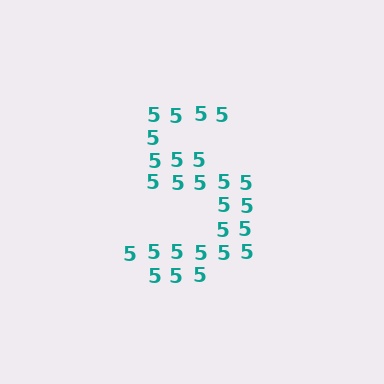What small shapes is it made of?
It is made of small digit 5's.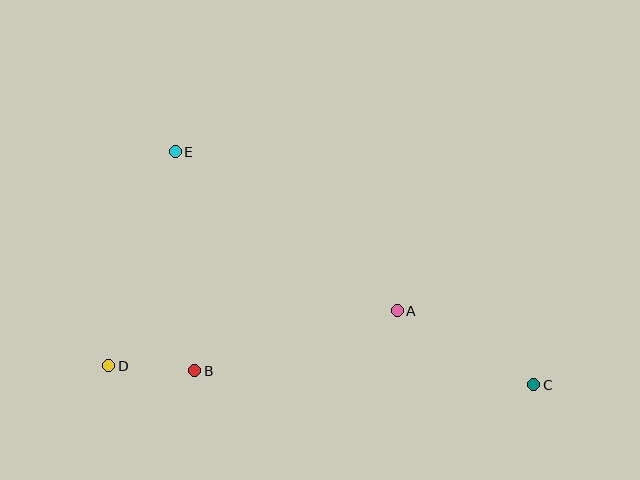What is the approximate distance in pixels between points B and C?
The distance between B and C is approximately 340 pixels.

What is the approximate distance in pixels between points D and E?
The distance between D and E is approximately 224 pixels.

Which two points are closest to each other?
Points B and D are closest to each other.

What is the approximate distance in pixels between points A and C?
The distance between A and C is approximately 155 pixels.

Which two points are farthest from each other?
Points C and E are farthest from each other.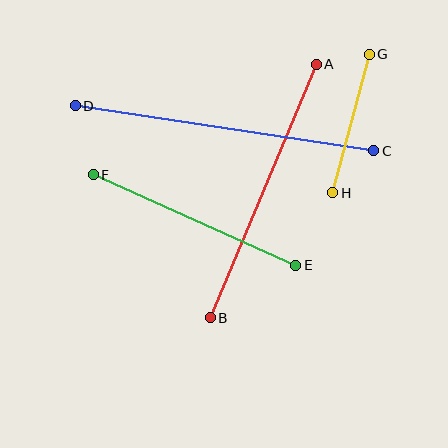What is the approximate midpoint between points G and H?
The midpoint is at approximately (351, 124) pixels.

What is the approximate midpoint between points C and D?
The midpoint is at approximately (224, 128) pixels.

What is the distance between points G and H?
The distance is approximately 143 pixels.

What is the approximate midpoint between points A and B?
The midpoint is at approximately (263, 191) pixels.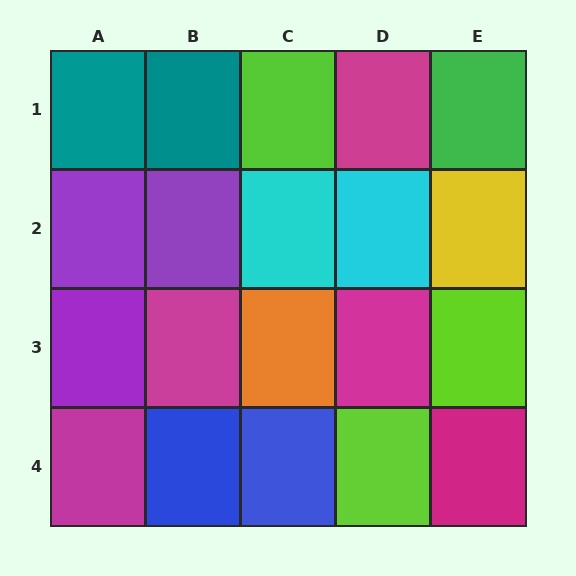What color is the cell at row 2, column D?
Cyan.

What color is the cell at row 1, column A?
Teal.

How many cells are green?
1 cell is green.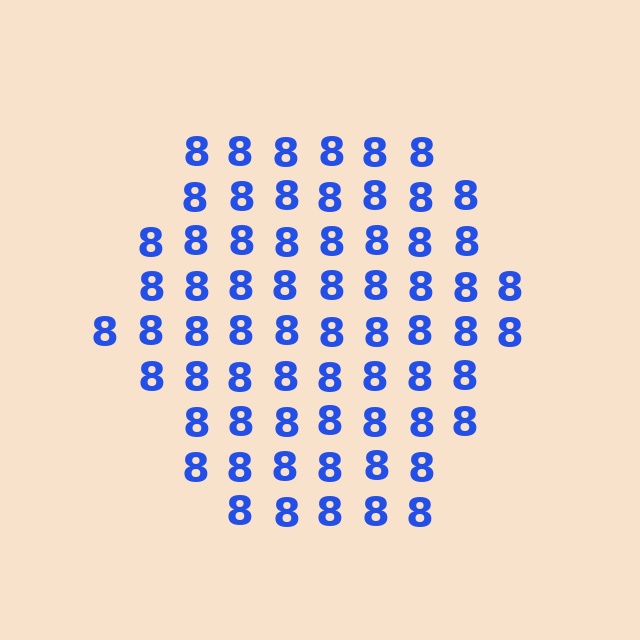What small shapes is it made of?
It is made of small digit 8's.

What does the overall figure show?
The overall figure shows a hexagon.